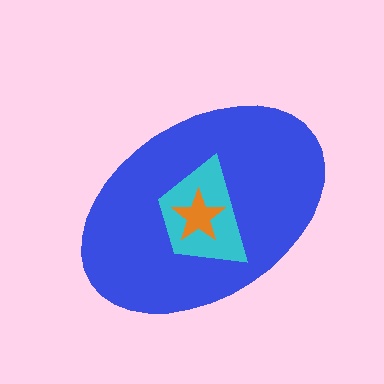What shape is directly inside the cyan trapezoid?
The orange star.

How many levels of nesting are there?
3.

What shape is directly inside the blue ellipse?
The cyan trapezoid.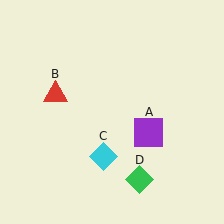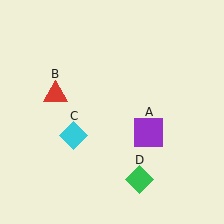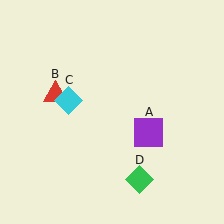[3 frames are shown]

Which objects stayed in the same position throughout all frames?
Purple square (object A) and red triangle (object B) and green diamond (object D) remained stationary.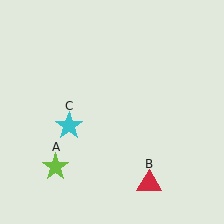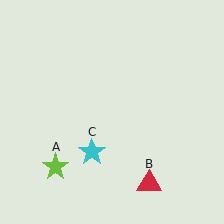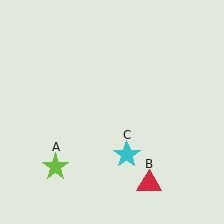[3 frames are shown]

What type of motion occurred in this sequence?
The cyan star (object C) rotated counterclockwise around the center of the scene.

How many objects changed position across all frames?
1 object changed position: cyan star (object C).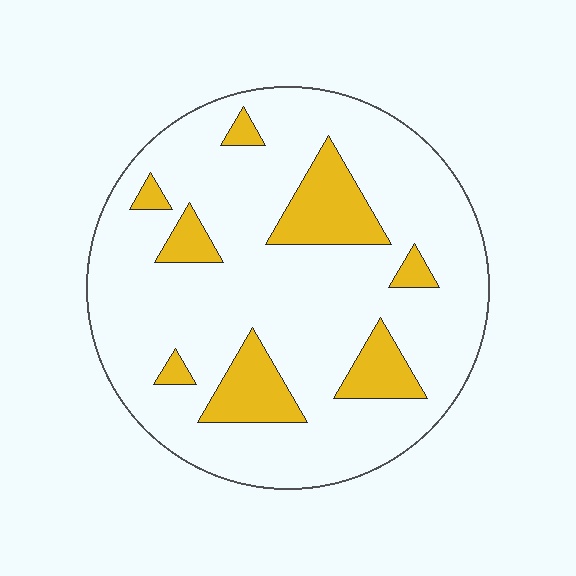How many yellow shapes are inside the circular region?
8.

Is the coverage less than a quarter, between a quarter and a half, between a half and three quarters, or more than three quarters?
Less than a quarter.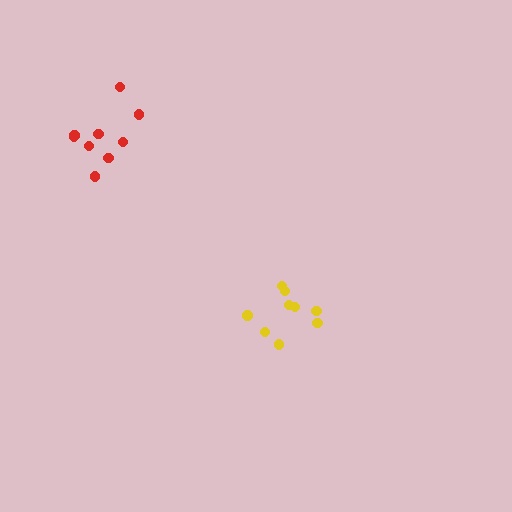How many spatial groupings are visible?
There are 2 spatial groupings.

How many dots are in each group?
Group 1: 9 dots, Group 2: 9 dots (18 total).